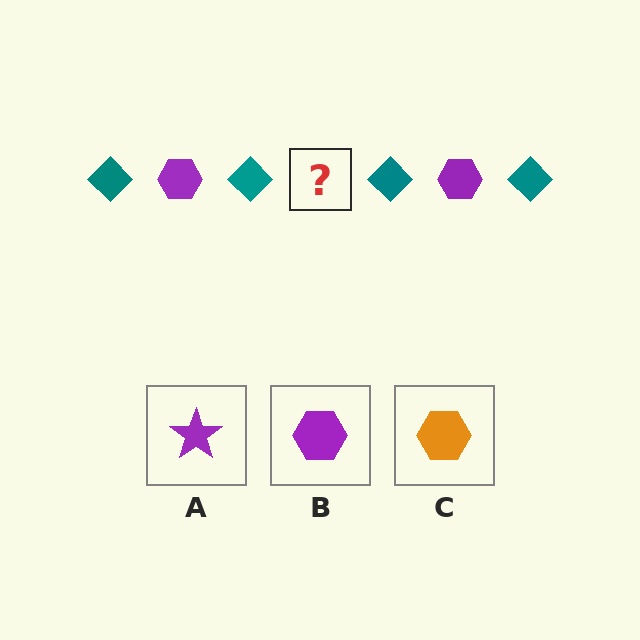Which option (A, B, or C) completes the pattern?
B.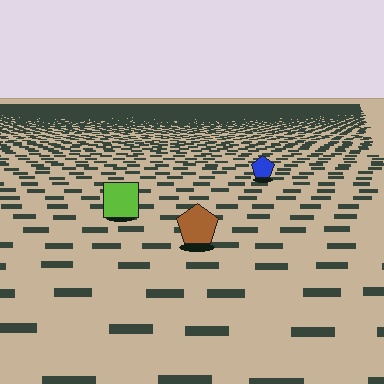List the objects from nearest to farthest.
From nearest to farthest: the brown pentagon, the lime square, the blue pentagon.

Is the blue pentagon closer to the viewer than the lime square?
No. The lime square is closer — you can tell from the texture gradient: the ground texture is coarser near it.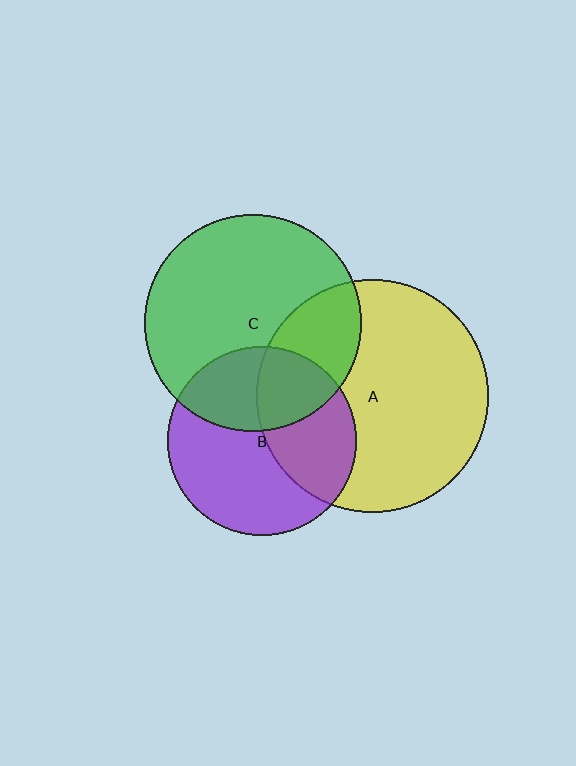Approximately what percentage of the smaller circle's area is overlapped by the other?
Approximately 35%.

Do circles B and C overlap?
Yes.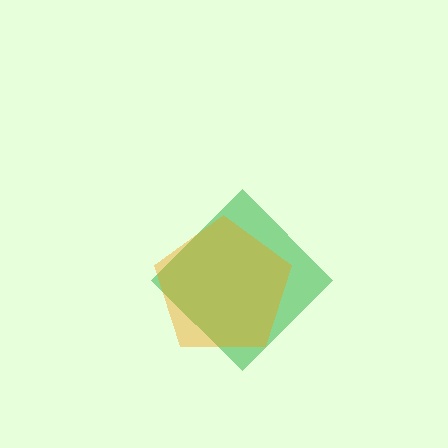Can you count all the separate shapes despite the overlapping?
Yes, there are 2 separate shapes.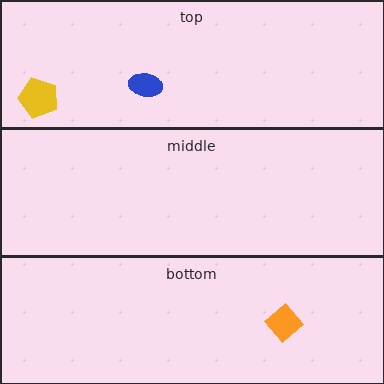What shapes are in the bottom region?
The orange diamond.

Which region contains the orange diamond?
The bottom region.